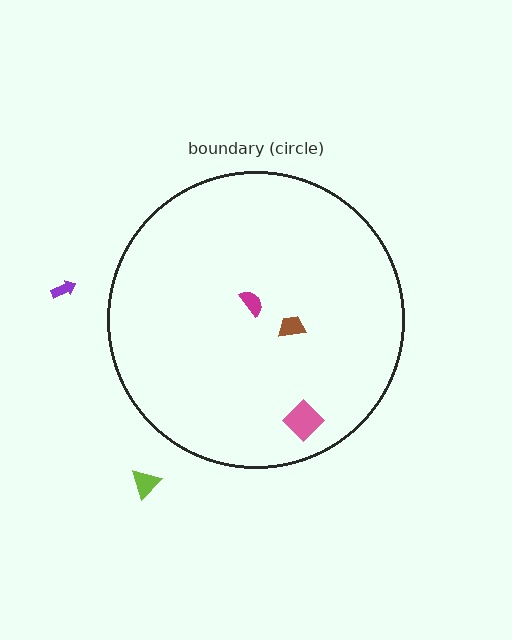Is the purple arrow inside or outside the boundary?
Outside.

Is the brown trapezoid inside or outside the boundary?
Inside.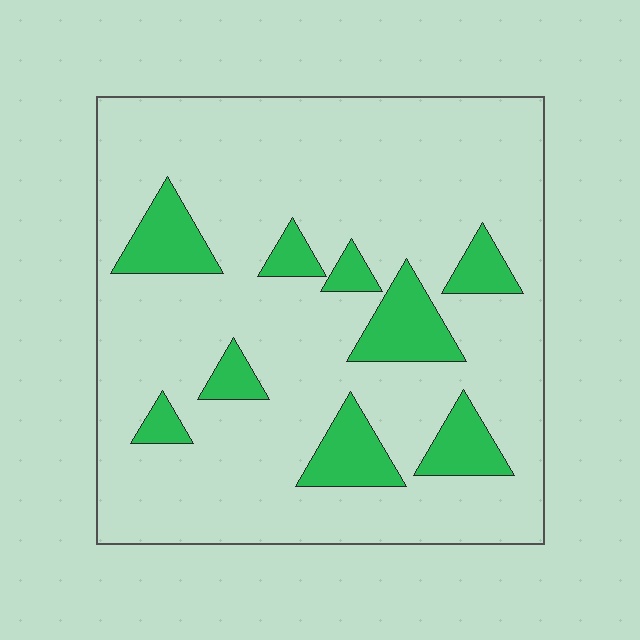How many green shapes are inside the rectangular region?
9.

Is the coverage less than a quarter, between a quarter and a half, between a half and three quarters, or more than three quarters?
Less than a quarter.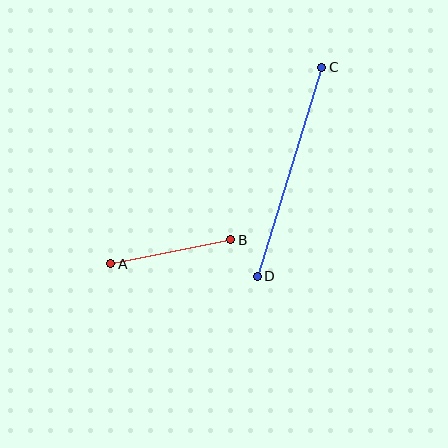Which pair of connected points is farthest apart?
Points C and D are farthest apart.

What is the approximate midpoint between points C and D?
The midpoint is at approximately (289, 172) pixels.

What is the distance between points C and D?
The distance is approximately 219 pixels.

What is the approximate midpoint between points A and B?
The midpoint is at approximately (171, 252) pixels.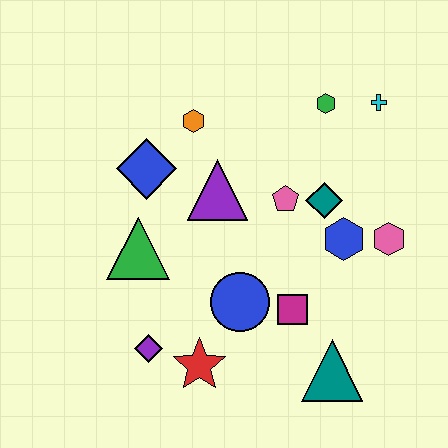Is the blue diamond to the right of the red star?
No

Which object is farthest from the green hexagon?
The purple diamond is farthest from the green hexagon.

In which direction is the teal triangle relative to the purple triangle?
The teal triangle is below the purple triangle.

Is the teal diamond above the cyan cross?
No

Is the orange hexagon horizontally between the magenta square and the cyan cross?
No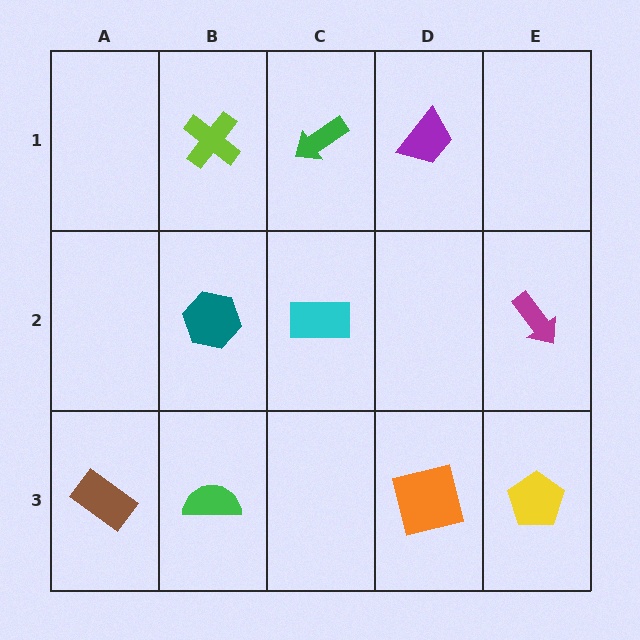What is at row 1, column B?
A lime cross.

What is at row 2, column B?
A teal hexagon.